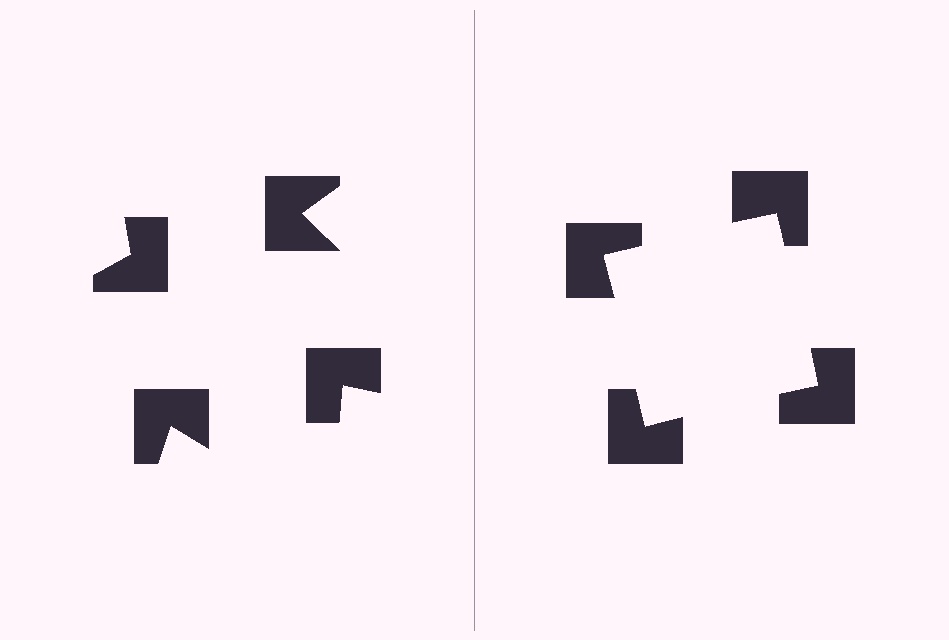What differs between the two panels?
The notched squares are positioned identically on both sides; only the wedge orientations differ. On the right they align to a square; on the left they are misaligned.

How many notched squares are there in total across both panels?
8 — 4 on each side.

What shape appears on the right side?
An illusory square.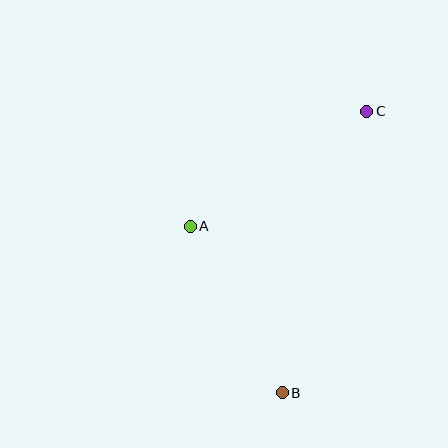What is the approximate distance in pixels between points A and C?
The distance between A and C is approximately 211 pixels.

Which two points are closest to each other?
Points A and B are closest to each other.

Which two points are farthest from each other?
Points B and C are farthest from each other.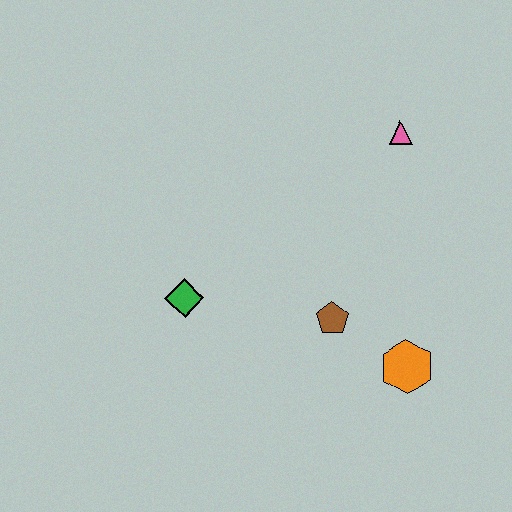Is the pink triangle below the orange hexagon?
No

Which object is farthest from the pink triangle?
The green diamond is farthest from the pink triangle.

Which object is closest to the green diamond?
The brown pentagon is closest to the green diamond.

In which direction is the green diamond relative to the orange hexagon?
The green diamond is to the left of the orange hexagon.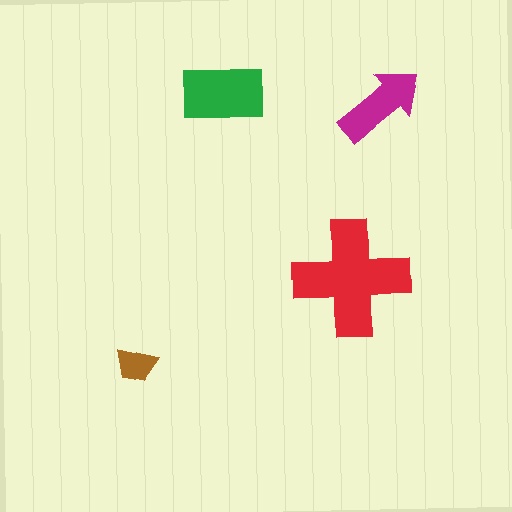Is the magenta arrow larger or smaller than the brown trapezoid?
Larger.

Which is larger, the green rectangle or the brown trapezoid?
The green rectangle.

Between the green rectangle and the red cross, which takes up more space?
The red cross.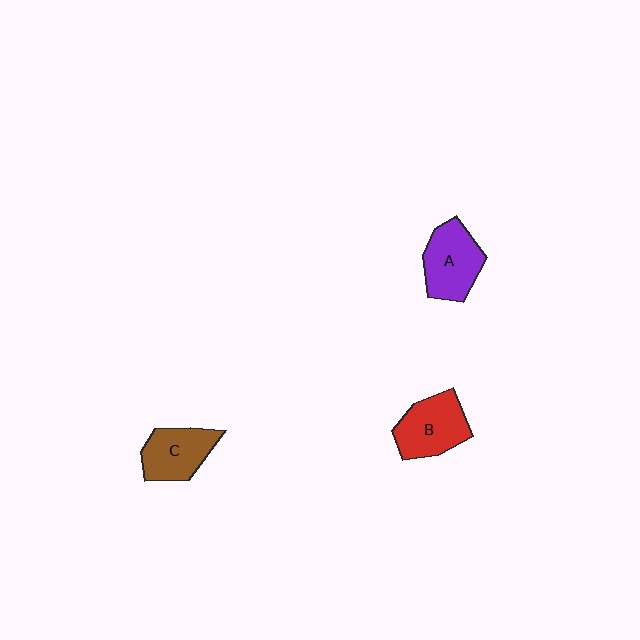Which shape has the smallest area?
Shape C (brown).